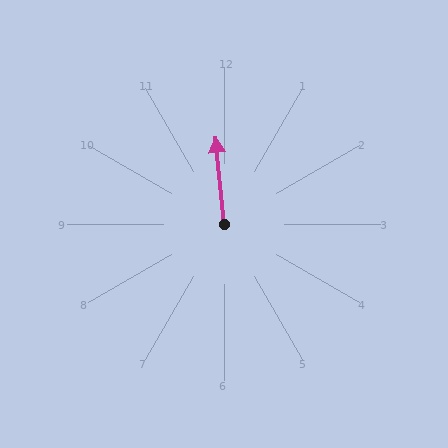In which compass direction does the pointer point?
North.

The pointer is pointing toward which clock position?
Roughly 12 o'clock.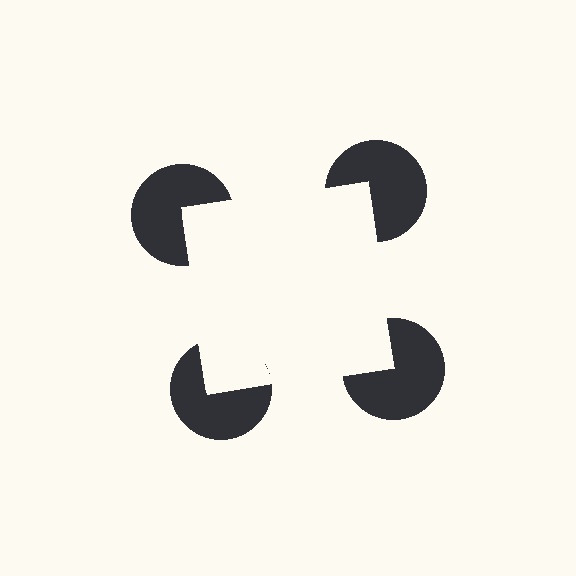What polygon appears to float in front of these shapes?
An illusory square — its edges are inferred from the aligned wedge cuts in the pac-man discs, not physically drawn.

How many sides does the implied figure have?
4 sides.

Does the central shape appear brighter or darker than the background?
It typically appears slightly brighter than the background, even though no actual brightness change is drawn.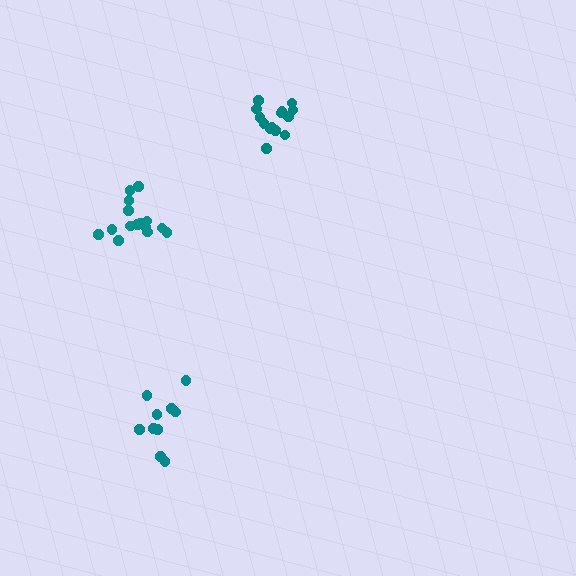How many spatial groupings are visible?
There are 3 spatial groupings.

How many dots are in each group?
Group 1: 11 dots, Group 2: 14 dots, Group 3: 15 dots (40 total).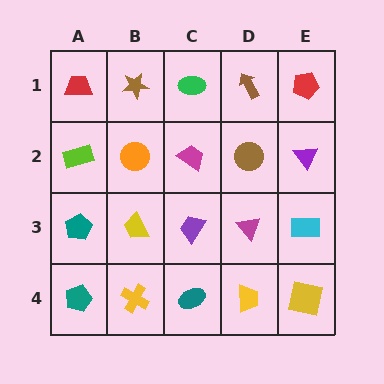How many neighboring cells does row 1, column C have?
3.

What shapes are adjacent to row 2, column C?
A green ellipse (row 1, column C), a purple trapezoid (row 3, column C), an orange circle (row 2, column B), a brown circle (row 2, column D).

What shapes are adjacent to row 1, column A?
A lime rectangle (row 2, column A), a brown star (row 1, column B).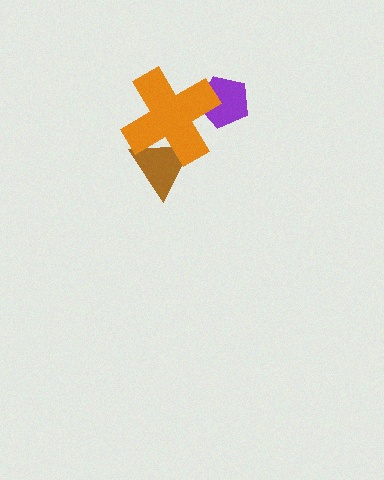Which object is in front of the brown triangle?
The orange cross is in front of the brown triangle.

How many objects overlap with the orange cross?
2 objects overlap with the orange cross.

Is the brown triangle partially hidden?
Yes, it is partially covered by another shape.